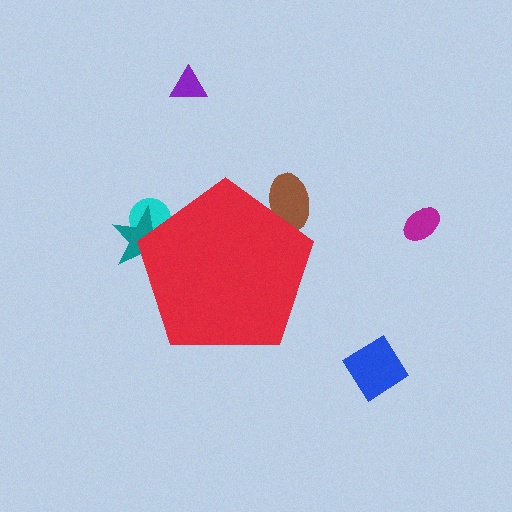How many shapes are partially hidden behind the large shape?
3 shapes are partially hidden.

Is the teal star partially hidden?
Yes, the teal star is partially hidden behind the red pentagon.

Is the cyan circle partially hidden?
Yes, the cyan circle is partially hidden behind the red pentagon.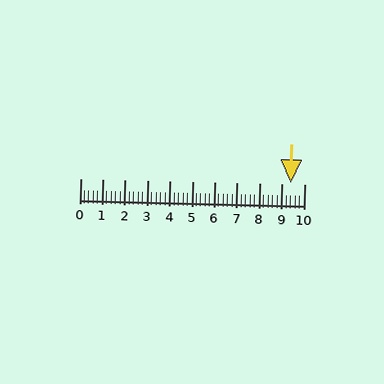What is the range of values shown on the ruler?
The ruler shows values from 0 to 10.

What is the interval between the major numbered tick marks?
The major tick marks are spaced 1 units apart.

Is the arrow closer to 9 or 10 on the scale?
The arrow is closer to 9.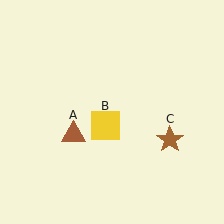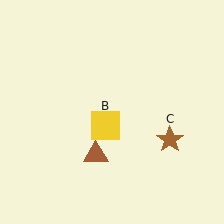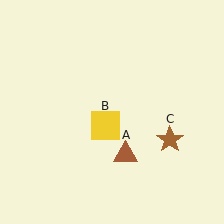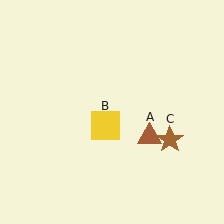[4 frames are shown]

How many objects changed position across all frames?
1 object changed position: brown triangle (object A).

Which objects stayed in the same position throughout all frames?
Yellow square (object B) and brown star (object C) remained stationary.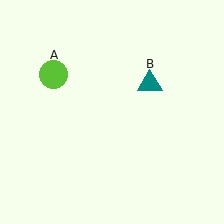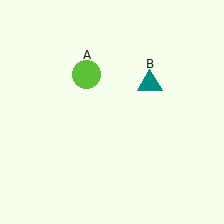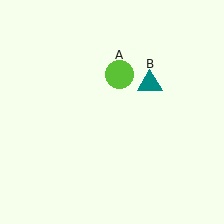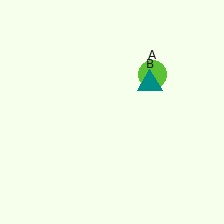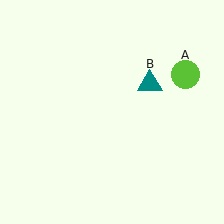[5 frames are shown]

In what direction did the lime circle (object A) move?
The lime circle (object A) moved right.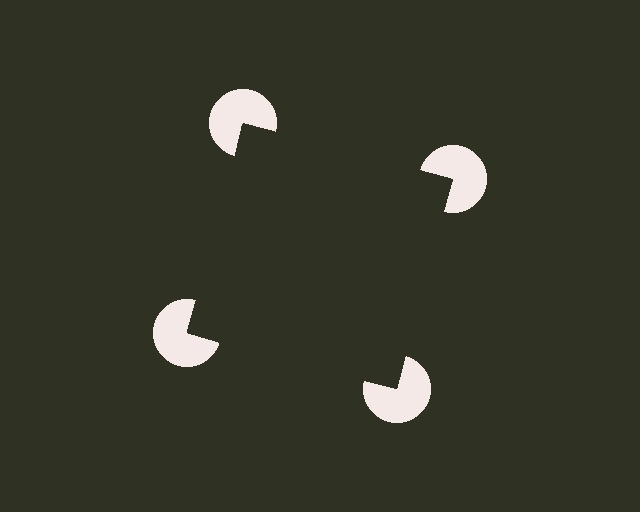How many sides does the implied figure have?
4 sides.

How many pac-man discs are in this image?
There are 4 — one at each vertex of the illusory square.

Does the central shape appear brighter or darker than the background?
It typically appears slightly darker than the background, even though no actual brightness change is drawn.